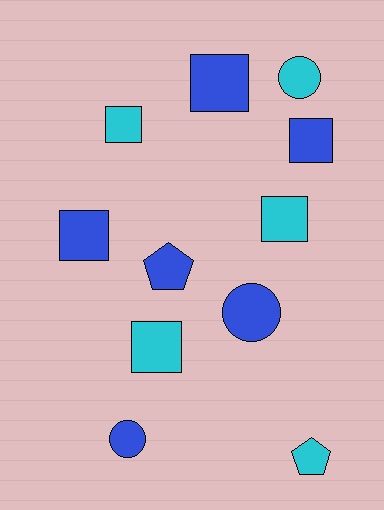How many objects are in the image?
There are 11 objects.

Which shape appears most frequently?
Square, with 6 objects.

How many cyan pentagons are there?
There is 1 cyan pentagon.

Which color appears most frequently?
Blue, with 6 objects.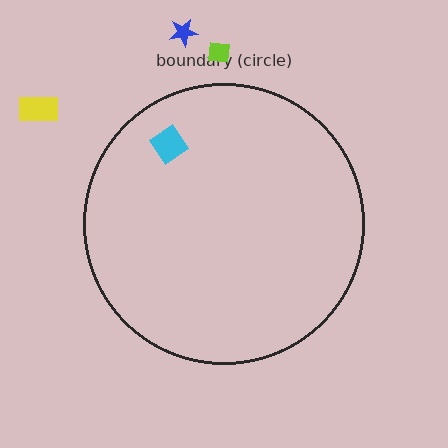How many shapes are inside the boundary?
1 inside, 3 outside.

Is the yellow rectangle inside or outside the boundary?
Outside.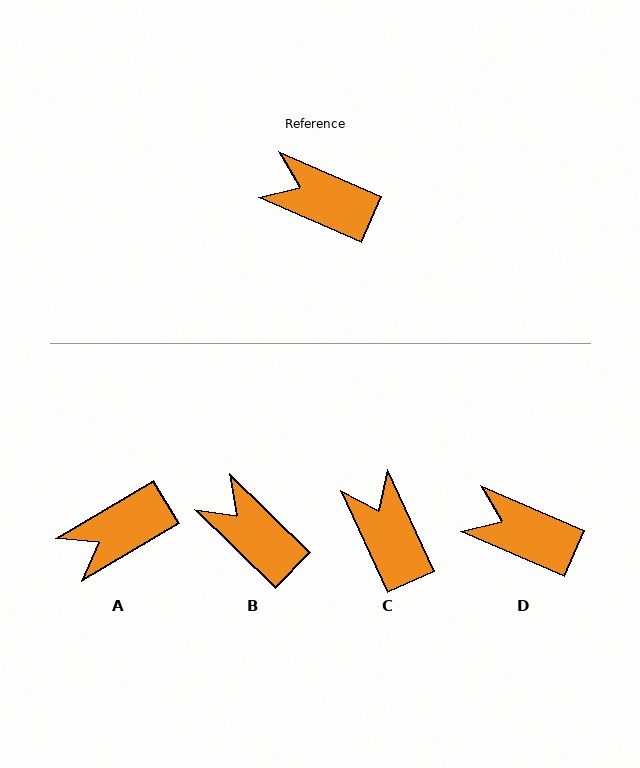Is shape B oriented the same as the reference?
No, it is off by about 21 degrees.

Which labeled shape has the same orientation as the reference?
D.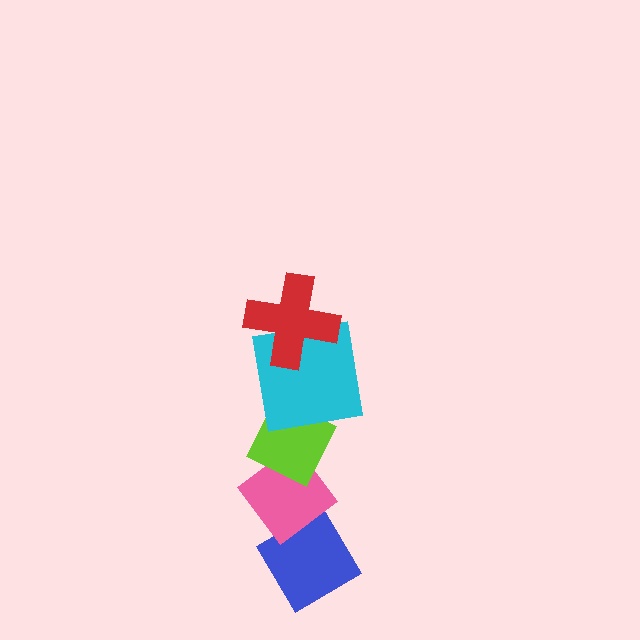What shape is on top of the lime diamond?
The cyan square is on top of the lime diamond.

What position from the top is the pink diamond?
The pink diamond is 4th from the top.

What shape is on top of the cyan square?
The red cross is on top of the cyan square.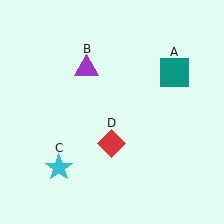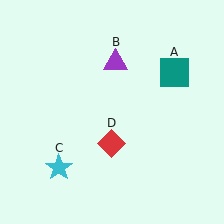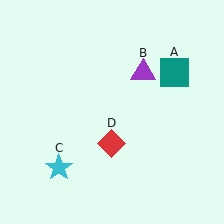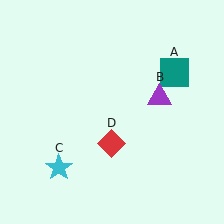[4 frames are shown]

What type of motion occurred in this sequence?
The purple triangle (object B) rotated clockwise around the center of the scene.